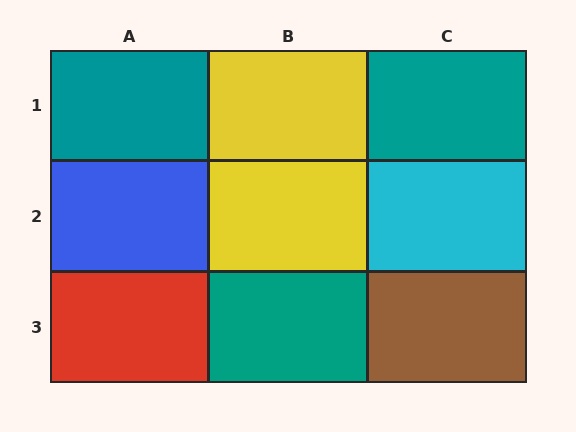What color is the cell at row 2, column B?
Yellow.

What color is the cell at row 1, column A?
Teal.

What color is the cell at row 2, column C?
Cyan.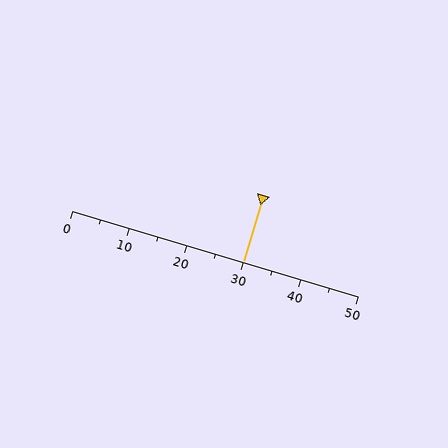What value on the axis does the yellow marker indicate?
The marker indicates approximately 30.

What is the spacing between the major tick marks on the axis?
The major ticks are spaced 10 apart.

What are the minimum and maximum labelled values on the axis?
The axis runs from 0 to 50.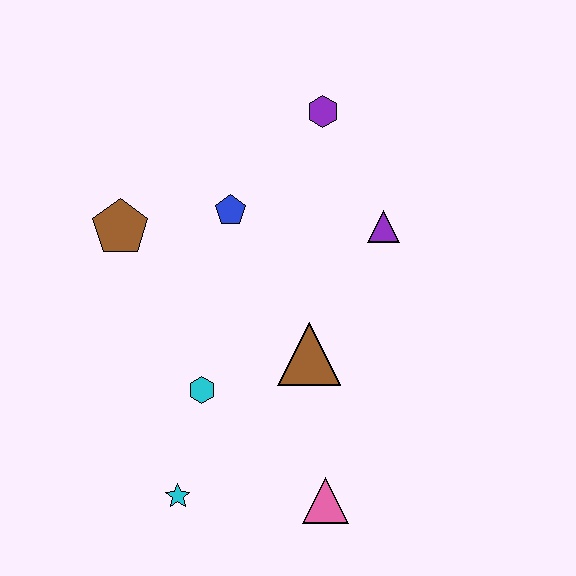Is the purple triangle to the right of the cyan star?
Yes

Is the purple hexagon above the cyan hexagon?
Yes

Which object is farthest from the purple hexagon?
The cyan star is farthest from the purple hexagon.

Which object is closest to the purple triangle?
The purple hexagon is closest to the purple triangle.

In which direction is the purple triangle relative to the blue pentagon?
The purple triangle is to the right of the blue pentagon.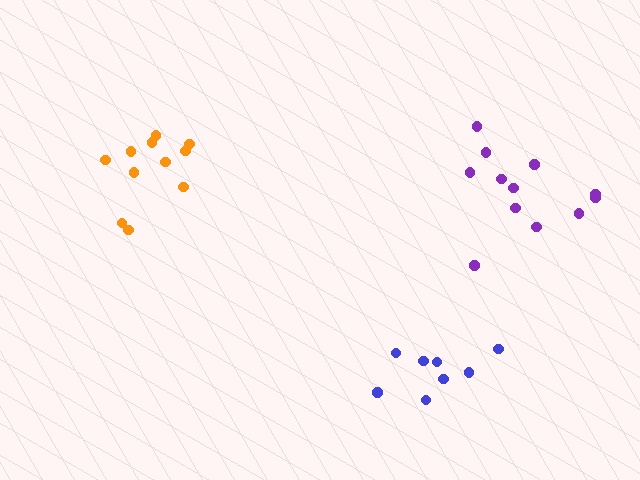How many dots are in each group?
Group 1: 8 dots, Group 2: 11 dots, Group 3: 12 dots (31 total).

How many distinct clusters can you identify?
There are 3 distinct clusters.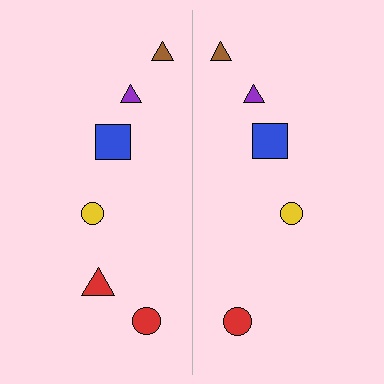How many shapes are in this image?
There are 11 shapes in this image.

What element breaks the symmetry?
A red triangle is missing from the right side.